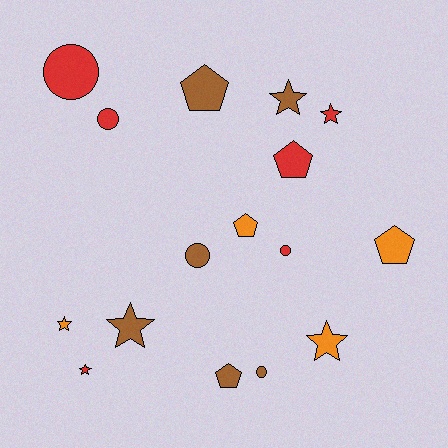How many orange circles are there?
There are no orange circles.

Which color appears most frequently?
Red, with 6 objects.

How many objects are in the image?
There are 16 objects.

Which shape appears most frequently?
Star, with 6 objects.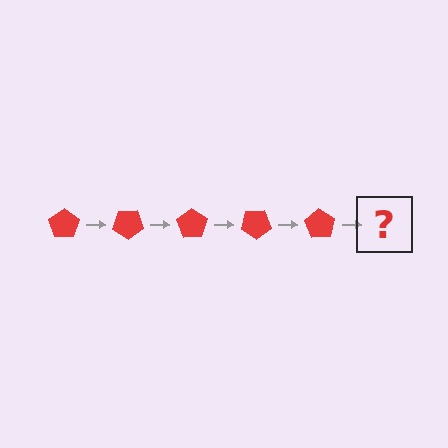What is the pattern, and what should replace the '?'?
The pattern is that the pentagon rotates 35 degrees each step. The '?' should be a red pentagon rotated 175 degrees.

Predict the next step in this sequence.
The next step is a red pentagon rotated 175 degrees.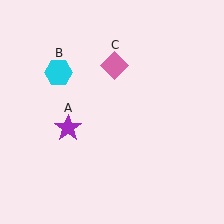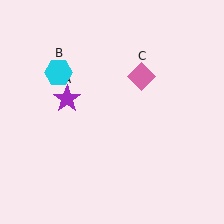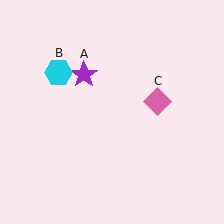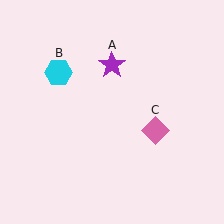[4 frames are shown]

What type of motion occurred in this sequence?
The purple star (object A), pink diamond (object C) rotated clockwise around the center of the scene.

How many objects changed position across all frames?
2 objects changed position: purple star (object A), pink diamond (object C).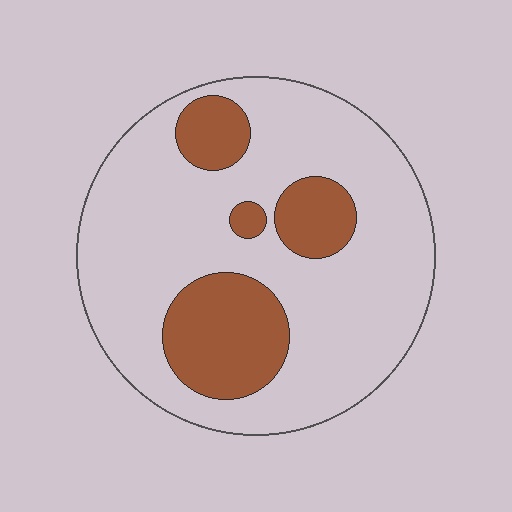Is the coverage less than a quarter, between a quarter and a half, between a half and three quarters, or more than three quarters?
Less than a quarter.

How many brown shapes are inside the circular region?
4.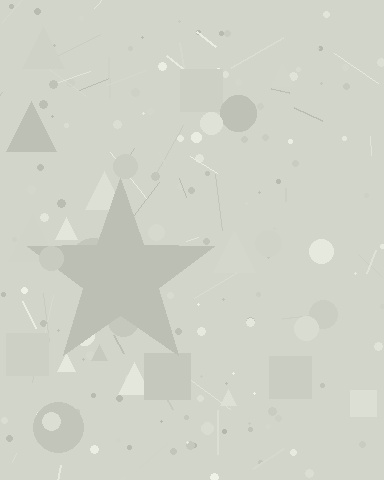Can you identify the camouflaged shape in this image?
The camouflaged shape is a star.